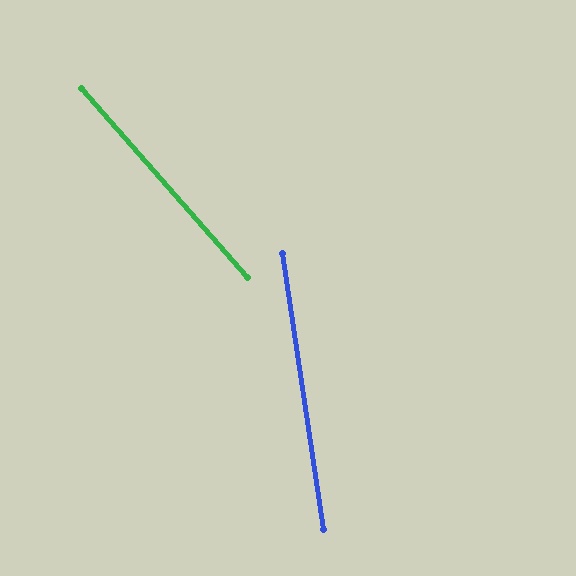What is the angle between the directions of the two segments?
Approximately 33 degrees.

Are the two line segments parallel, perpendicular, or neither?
Neither parallel nor perpendicular — they differ by about 33°.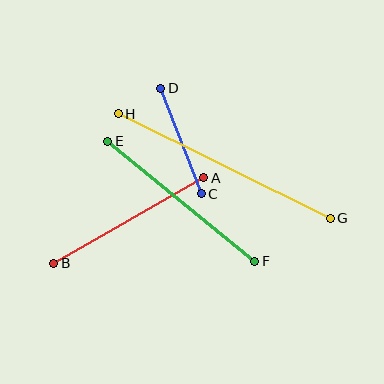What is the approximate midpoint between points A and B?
The midpoint is at approximately (129, 221) pixels.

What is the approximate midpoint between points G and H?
The midpoint is at approximately (224, 166) pixels.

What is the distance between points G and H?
The distance is approximately 236 pixels.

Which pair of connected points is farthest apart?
Points G and H are farthest apart.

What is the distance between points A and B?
The distance is approximately 173 pixels.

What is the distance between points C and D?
The distance is approximately 113 pixels.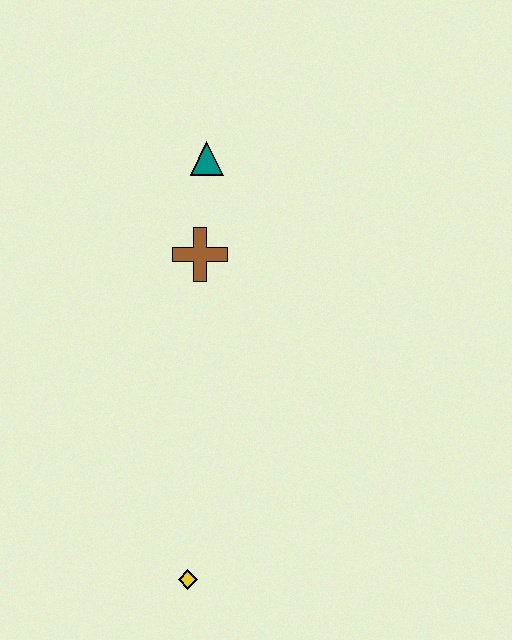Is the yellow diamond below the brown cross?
Yes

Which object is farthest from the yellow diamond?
The teal triangle is farthest from the yellow diamond.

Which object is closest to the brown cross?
The teal triangle is closest to the brown cross.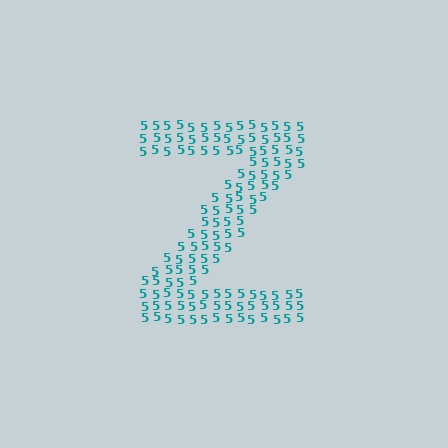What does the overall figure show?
The overall figure shows the letter Z.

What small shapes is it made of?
It is made of small digit 5's.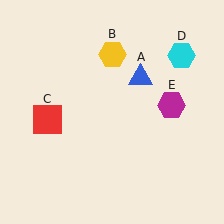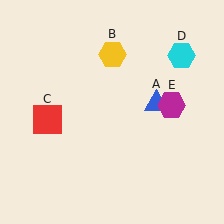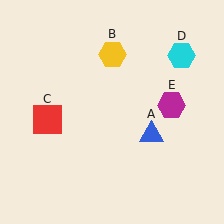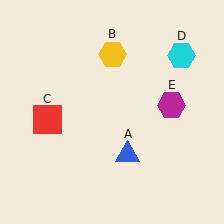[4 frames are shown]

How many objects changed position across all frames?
1 object changed position: blue triangle (object A).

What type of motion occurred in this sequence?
The blue triangle (object A) rotated clockwise around the center of the scene.